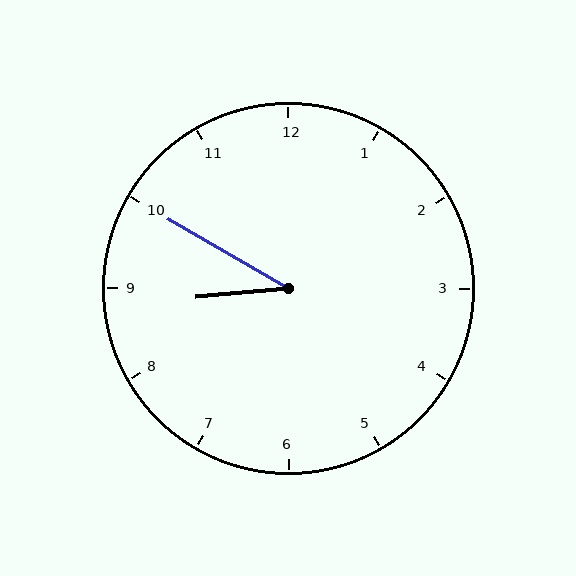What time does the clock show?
8:50.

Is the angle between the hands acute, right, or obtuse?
It is acute.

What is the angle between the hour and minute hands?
Approximately 35 degrees.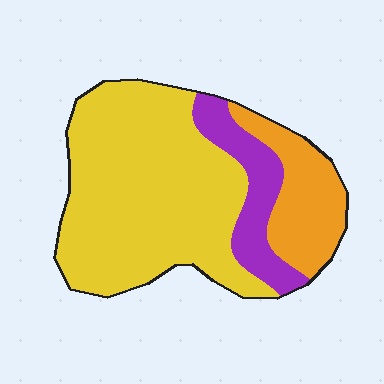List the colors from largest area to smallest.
From largest to smallest: yellow, orange, purple.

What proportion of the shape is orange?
Orange covers roughly 20% of the shape.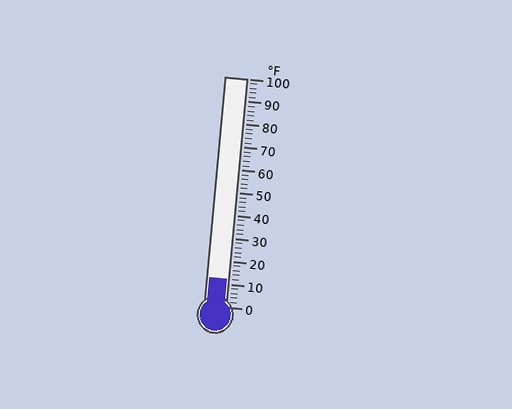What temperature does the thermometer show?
The thermometer shows approximately 12°F.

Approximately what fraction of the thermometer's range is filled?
The thermometer is filled to approximately 10% of its range.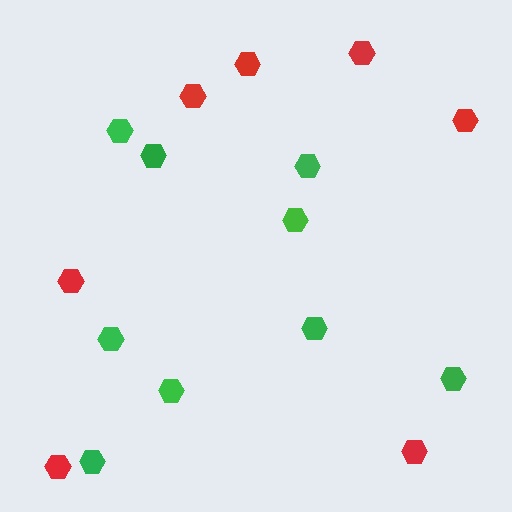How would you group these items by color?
There are 2 groups: one group of red hexagons (7) and one group of green hexagons (9).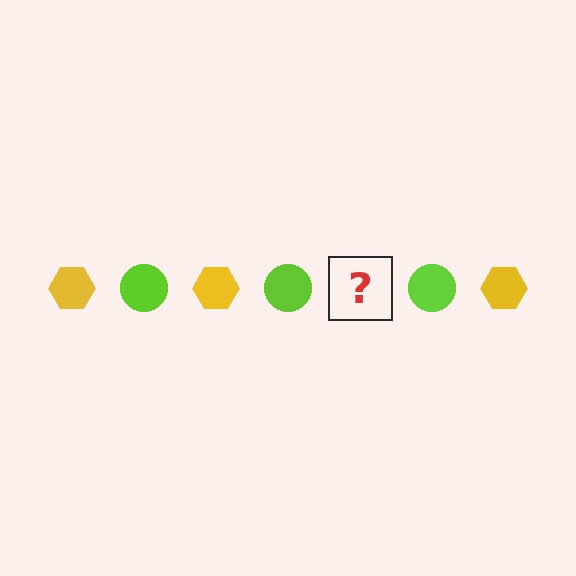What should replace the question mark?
The question mark should be replaced with a yellow hexagon.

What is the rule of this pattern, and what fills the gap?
The rule is that the pattern alternates between yellow hexagon and lime circle. The gap should be filled with a yellow hexagon.